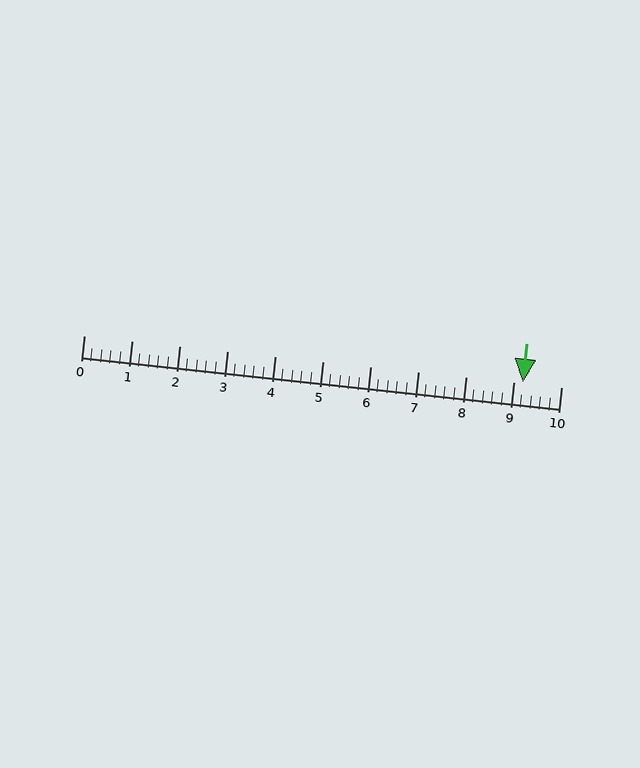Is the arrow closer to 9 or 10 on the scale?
The arrow is closer to 9.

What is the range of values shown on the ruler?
The ruler shows values from 0 to 10.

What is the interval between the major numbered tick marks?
The major tick marks are spaced 1 units apart.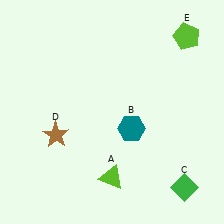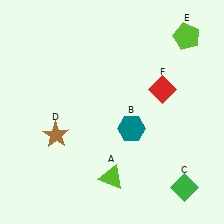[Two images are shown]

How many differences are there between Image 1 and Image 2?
There is 1 difference between the two images.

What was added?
A red diamond (F) was added in Image 2.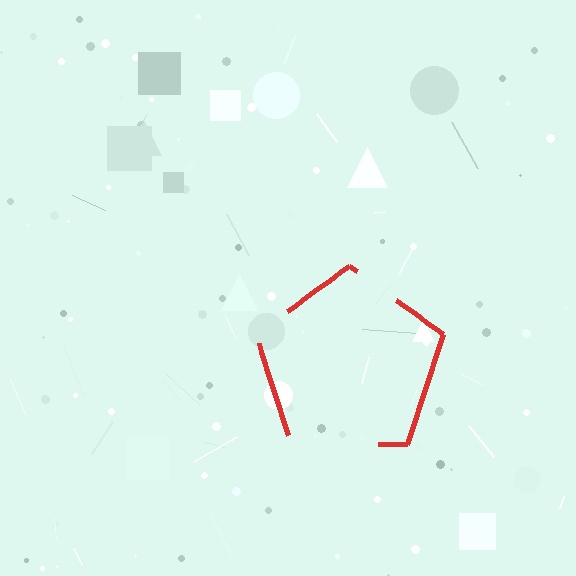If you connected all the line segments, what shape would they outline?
They would outline a pentagon.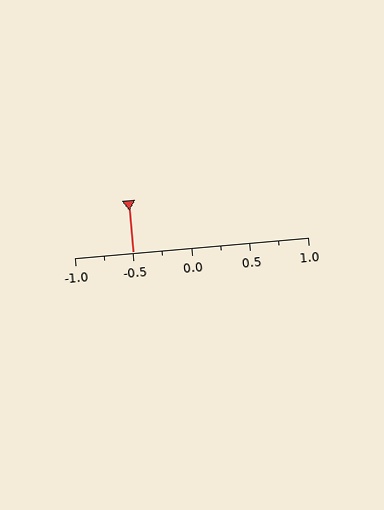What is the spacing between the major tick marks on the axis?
The major ticks are spaced 0.5 apart.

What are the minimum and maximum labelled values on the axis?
The axis runs from -1.0 to 1.0.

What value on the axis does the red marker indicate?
The marker indicates approximately -0.5.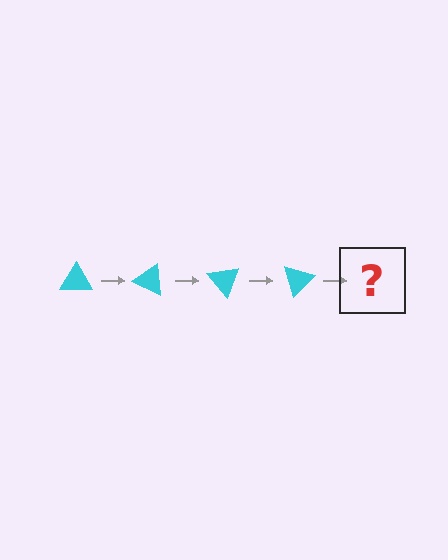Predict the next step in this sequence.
The next step is a cyan triangle rotated 100 degrees.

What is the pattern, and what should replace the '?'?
The pattern is that the triangle rotates 25 degrees each step. The '?' should be a cyan triangle rotated 100 degrees.